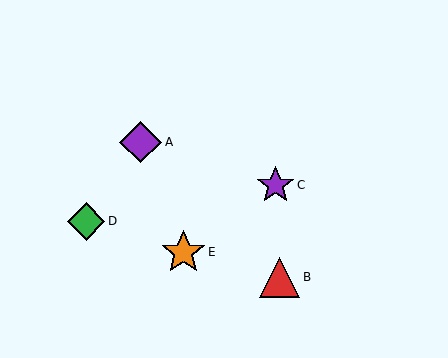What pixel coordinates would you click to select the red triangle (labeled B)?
Click at (280, 277) to select the red triangle B.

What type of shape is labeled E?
Shape E is an orange star.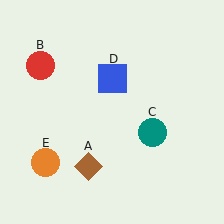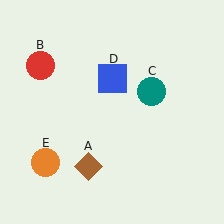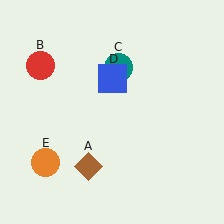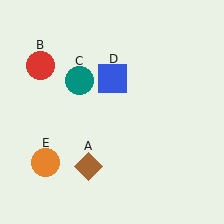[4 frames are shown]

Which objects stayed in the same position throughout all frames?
Brown diamond (object A) and red circle (object B) and blue square (object D) and orange circle (object E) remained stationary.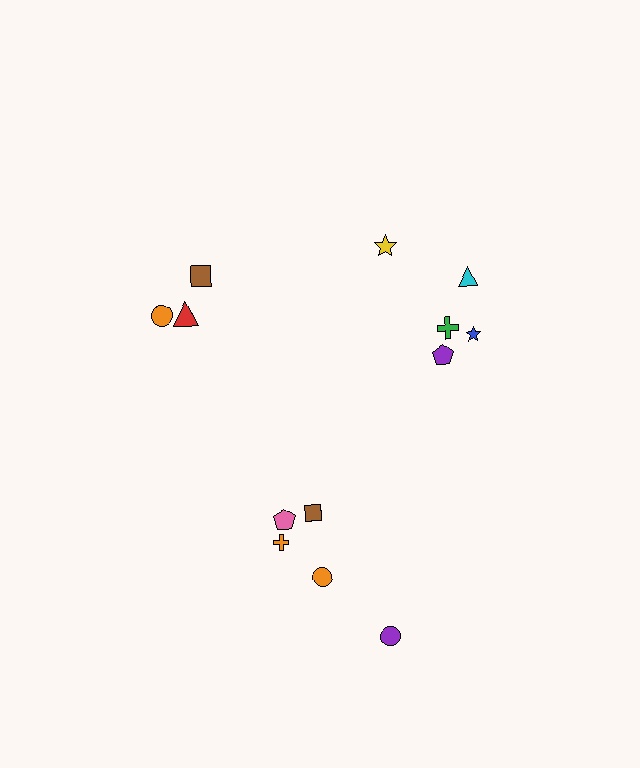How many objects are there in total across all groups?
There are 13 objects.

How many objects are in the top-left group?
There are 3 objects.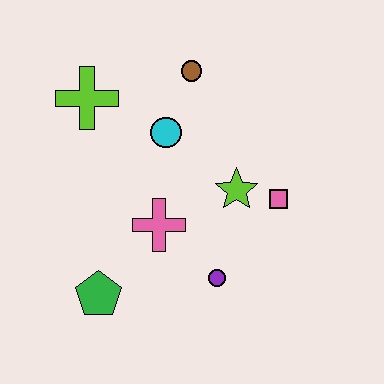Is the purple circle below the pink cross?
Yes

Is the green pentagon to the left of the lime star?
Yes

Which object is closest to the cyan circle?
The brown circle is closest to the cyan circle.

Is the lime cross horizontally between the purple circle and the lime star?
No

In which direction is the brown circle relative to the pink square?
The brown circle is above the pink square.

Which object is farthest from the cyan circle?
The green pentagon is farthest from the cyan circle.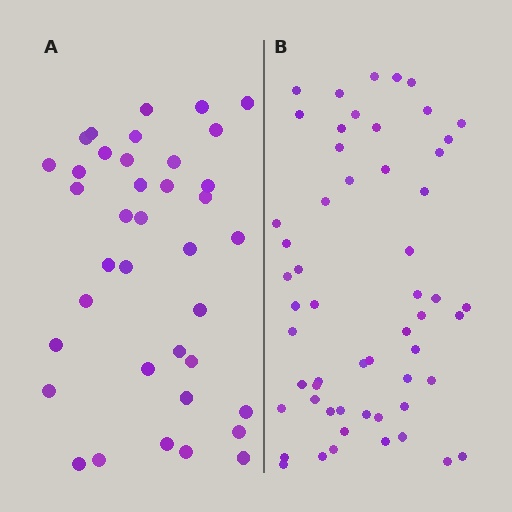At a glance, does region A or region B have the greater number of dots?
Region B (the right region) has more dots.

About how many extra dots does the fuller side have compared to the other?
Region B has approximately 20 more dots than region A.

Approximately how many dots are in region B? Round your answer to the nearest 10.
About 60 dots. (The exact count is 56, which rounds to 60.)